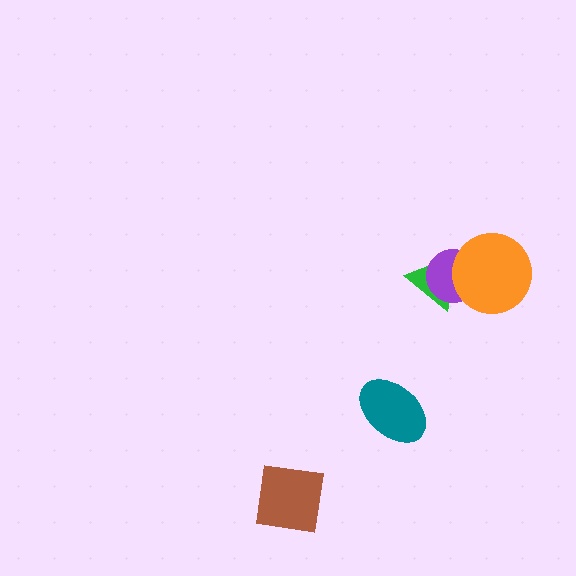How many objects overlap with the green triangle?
2 objects overlap with the green triangle.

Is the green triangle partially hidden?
Yes, it is partially covered by another shape.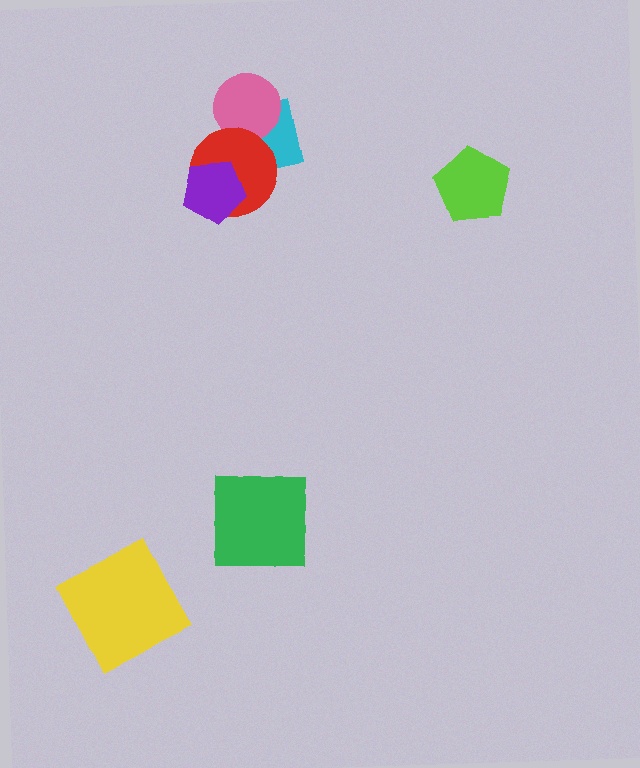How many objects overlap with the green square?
0 objects overlap with the green square.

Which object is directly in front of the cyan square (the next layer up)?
The pink circle is directly in front of the cyan square.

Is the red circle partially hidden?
Yes, it is partially covered by another shape.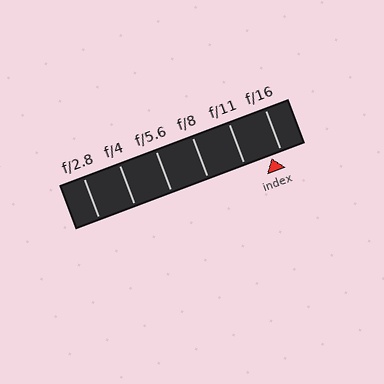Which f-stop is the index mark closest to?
The index mark is closest to f/16.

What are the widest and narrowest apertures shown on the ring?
The widest aperture shown is f/2.8 and the narrowest is f/16.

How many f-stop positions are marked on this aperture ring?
There are 6 f-stop positions marked.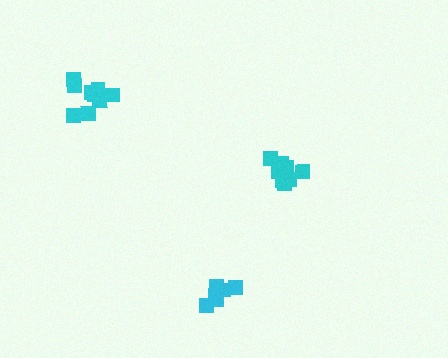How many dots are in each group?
Group 1: 9 dots, Group 2: 9 dots, Group 3: 6 dots (24 total).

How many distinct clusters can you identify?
There are 3 distinct clusters.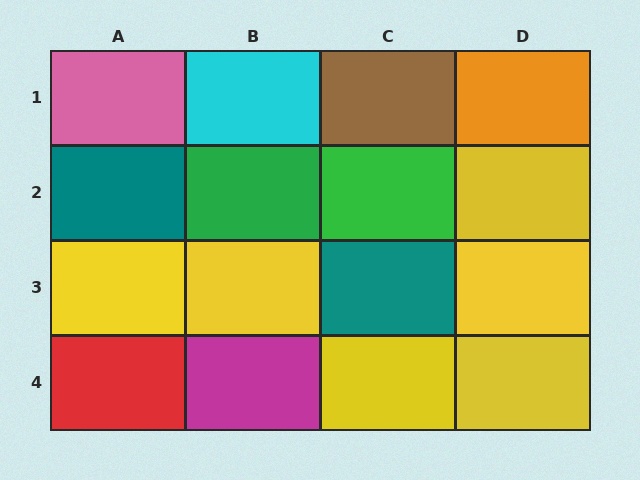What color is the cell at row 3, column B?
Yellow.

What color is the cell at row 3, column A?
Yellow.